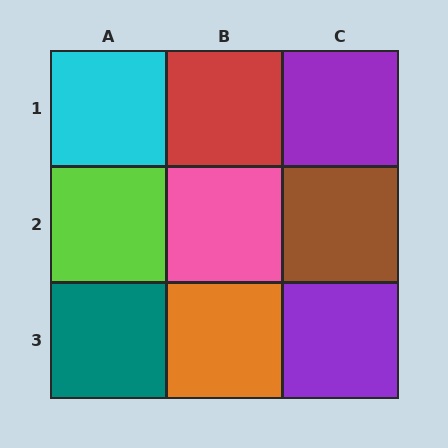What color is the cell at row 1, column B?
Red.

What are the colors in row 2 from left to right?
Lime, pink, brown.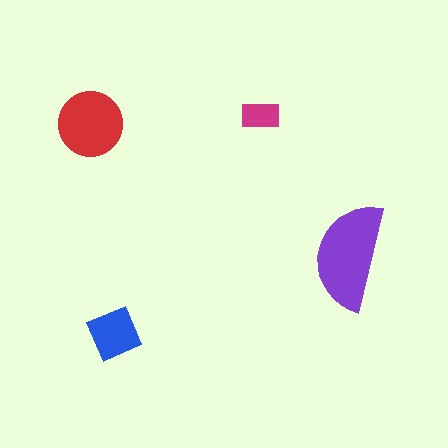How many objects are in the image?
There are 4 objects in the image.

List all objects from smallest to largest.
The magenta rectangle, the blue diamond, the red circle, the purple semicircle.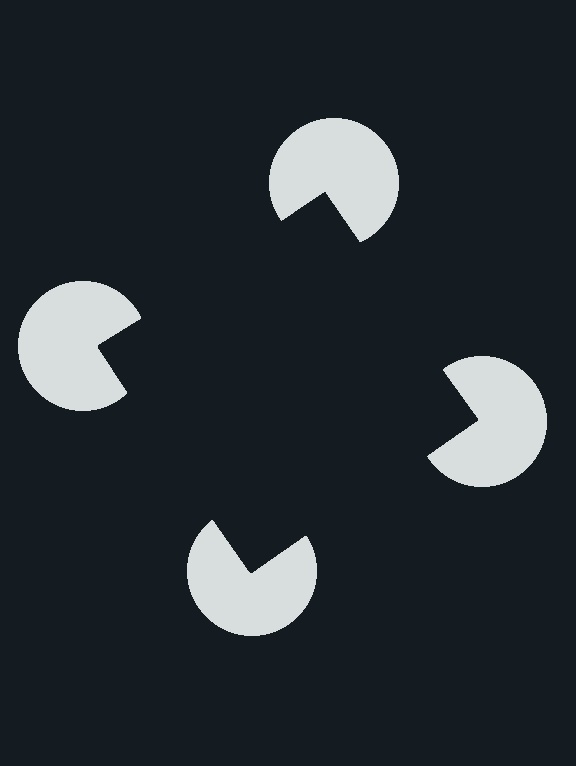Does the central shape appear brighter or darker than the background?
It typically appears slightly darker than the background, even though no actual brightness change is drawn.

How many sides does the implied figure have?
4 sides.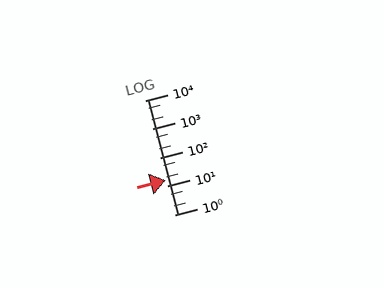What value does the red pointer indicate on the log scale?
The pointer indicates approximately 16.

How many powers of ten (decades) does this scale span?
The scale spans 4 decades, from 1 to 10000.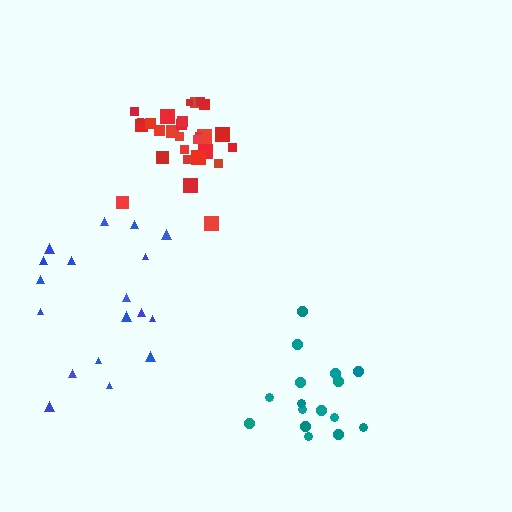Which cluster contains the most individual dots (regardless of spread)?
Red (28).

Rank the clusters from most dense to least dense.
red, teal, blue.